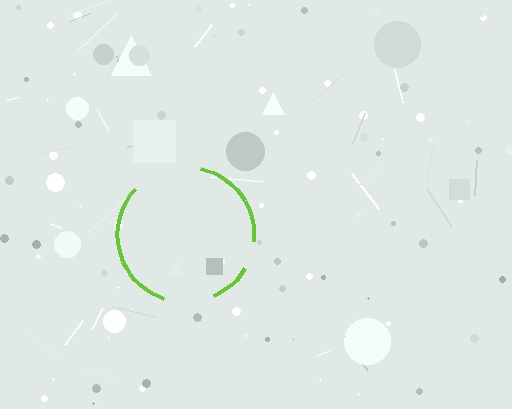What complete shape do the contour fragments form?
The contour fragments form a circle.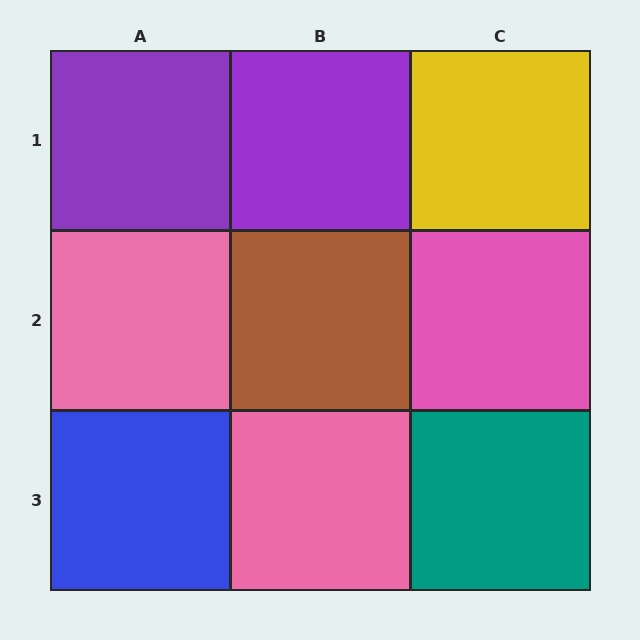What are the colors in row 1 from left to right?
Purple, purple, yellow.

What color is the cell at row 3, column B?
Pink.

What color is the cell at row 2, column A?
Pink.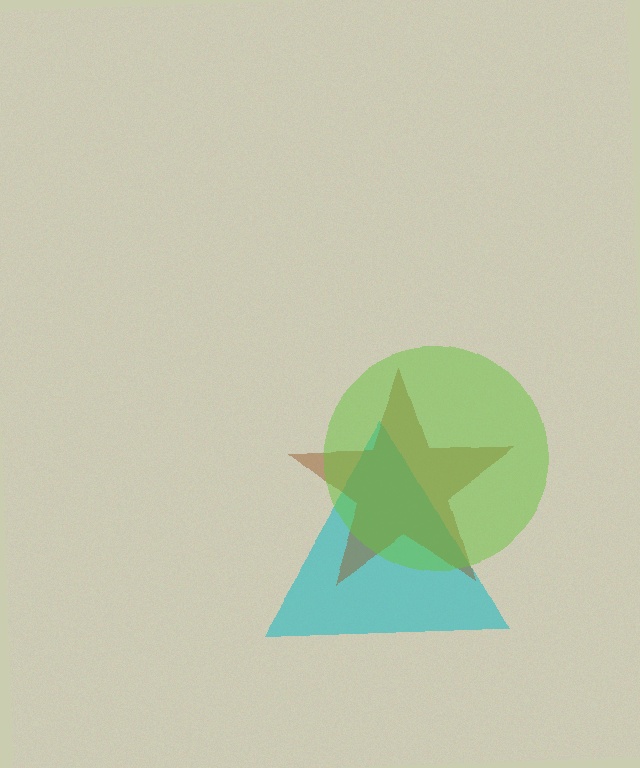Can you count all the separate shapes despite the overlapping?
Yes, there are 3 separate shapes.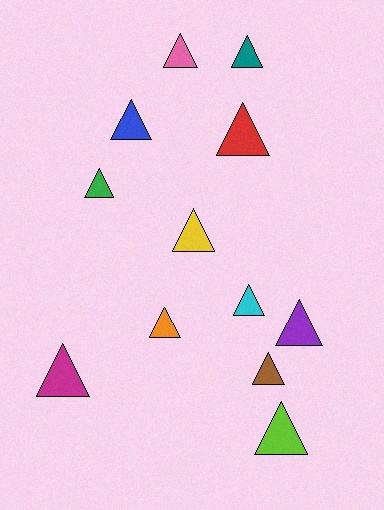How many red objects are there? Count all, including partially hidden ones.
There is 1 red object.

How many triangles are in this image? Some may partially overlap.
There are 12 triangles.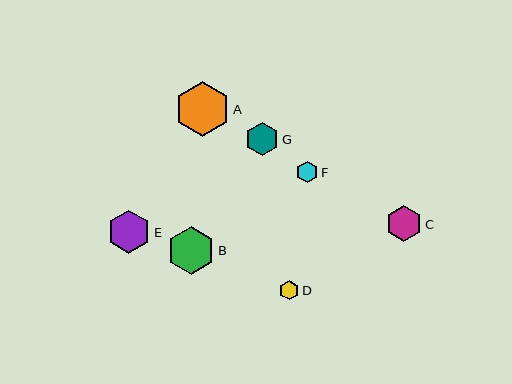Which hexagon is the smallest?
Hexagon D is the smallest with a size of approximately 19 pixels.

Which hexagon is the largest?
Hexagon A is the largest with a size of approximately 55 pixels.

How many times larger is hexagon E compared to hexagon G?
Hexagon E is approximately 1.3 times the size of hexagon G.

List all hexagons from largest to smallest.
From largest to smallest: A, B, E, C, G, F, D.